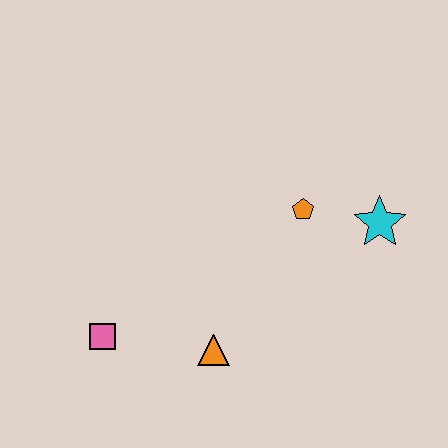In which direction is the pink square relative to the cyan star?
The pink square is to the left of the cyan star.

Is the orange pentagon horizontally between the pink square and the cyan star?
Yes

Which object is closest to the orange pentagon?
The cyan star is closest to the orange pentagon.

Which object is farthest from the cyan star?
The pink square is farthest from the cyan star.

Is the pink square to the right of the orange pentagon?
No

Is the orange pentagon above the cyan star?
Yes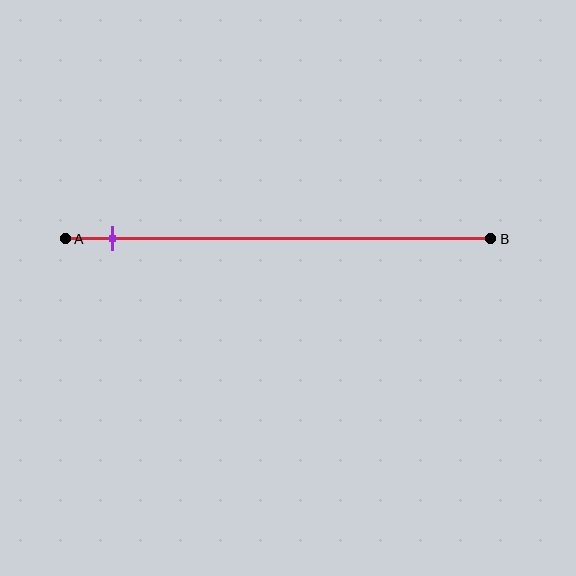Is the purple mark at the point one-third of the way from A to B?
No, the mark is at about 10% from A, not at the 33% one-third point.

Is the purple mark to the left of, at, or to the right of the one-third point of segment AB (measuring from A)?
The purple mark is to the left of the one-third point of segment AB.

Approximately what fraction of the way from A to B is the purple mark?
The purple mark is approximately 10% of the way from A to B.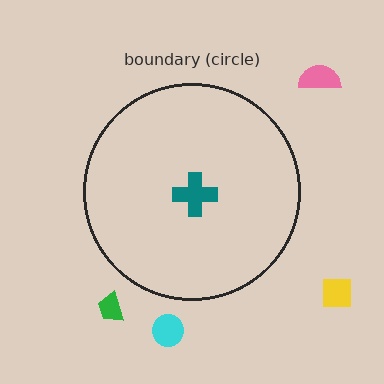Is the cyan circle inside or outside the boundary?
Outside.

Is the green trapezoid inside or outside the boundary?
Outside.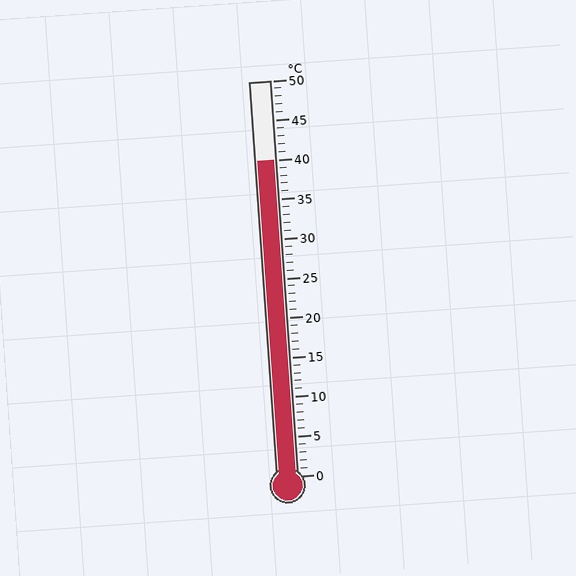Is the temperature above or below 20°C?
The temperature is above 20°C.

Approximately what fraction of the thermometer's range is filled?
The thermometer is filled to approximately 80% of its range.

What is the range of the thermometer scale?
The thermometer scale ranges from 0°C to 50°C.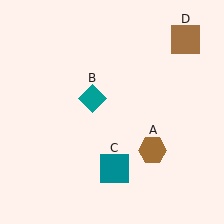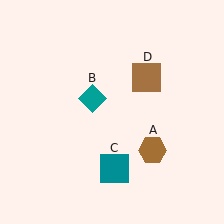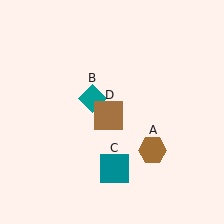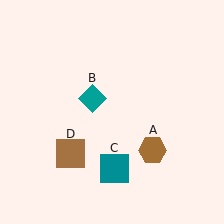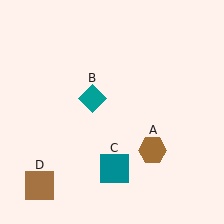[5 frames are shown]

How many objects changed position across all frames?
1 object changed position: brown square (object D).